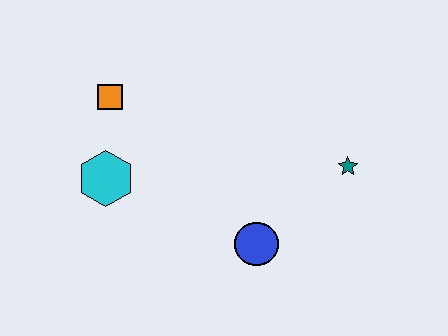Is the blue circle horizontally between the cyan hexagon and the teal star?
Yes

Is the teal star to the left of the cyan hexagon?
No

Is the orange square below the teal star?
No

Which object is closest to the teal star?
The blue circle is closest to the teal star.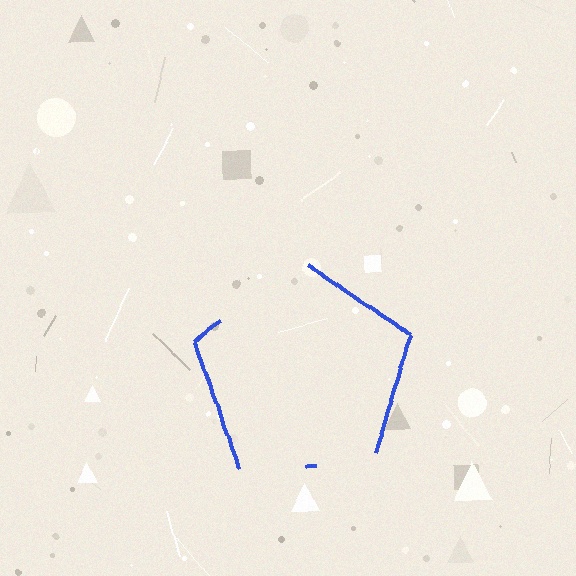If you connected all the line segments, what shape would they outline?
They would outline a pentagon.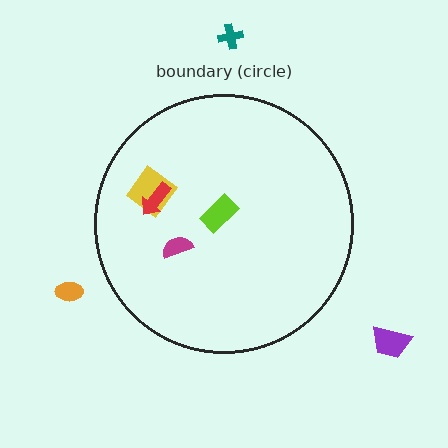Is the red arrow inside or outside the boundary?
Inside.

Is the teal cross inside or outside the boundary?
Outside.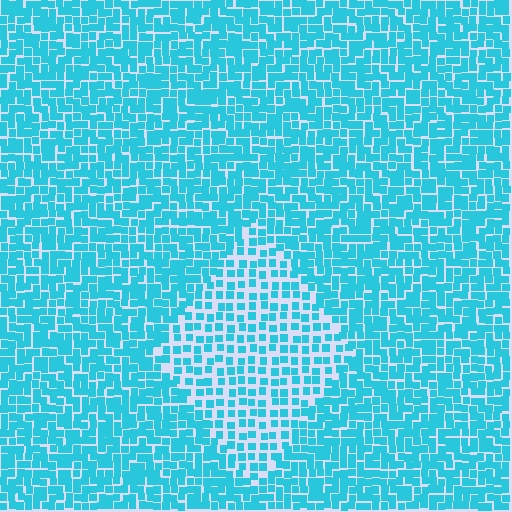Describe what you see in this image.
The image contains small cyan elements arranged at two different densities. A diamond-shaped region is visible where the elements are less densely packed than the surrounding area.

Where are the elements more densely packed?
The elements are more densely packed outside the diamond boundary.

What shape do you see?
I see a diamond.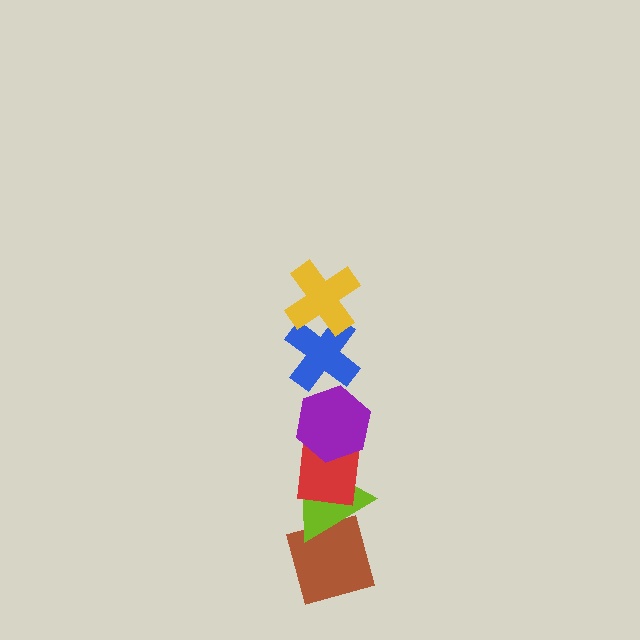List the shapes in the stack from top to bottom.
From top to bottom: the yellow cross, the blue cross, the purple hexagon, the red rectangle, the lime triangle, the brown diamond.